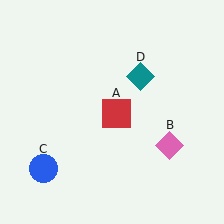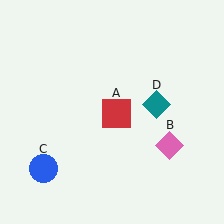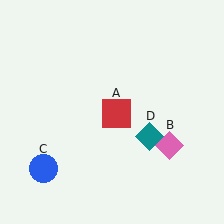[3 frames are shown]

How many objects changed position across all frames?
1 object changed position: teal diamond (object D).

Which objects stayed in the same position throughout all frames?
Red square (object A) and pink diamond (object B) and blue circle (object C) remained stationary.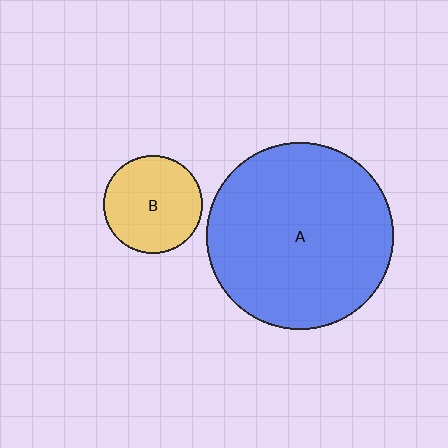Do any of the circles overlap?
No, none of the circles overlap.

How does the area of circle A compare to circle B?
Approximately 3.6 times.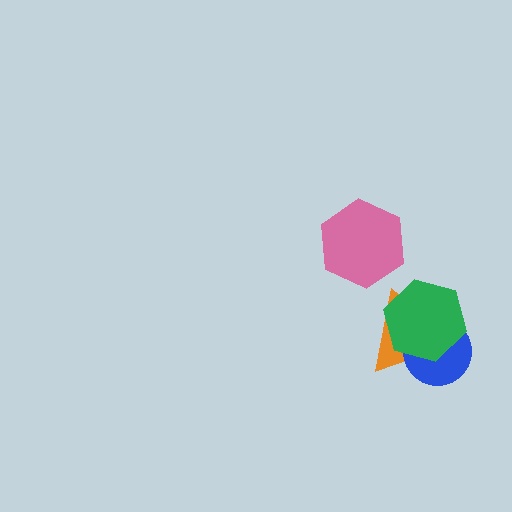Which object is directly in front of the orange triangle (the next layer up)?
The blue circle is directly in front of the orange triangle.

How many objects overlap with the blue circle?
2 objects overlap with the blue circle.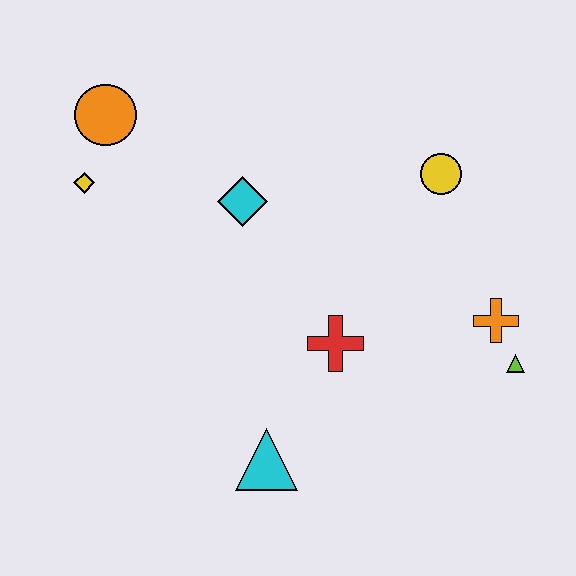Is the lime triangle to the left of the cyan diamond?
No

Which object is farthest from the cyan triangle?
The orange circle is farthest from the cyan triangle.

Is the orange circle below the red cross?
No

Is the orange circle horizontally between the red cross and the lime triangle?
No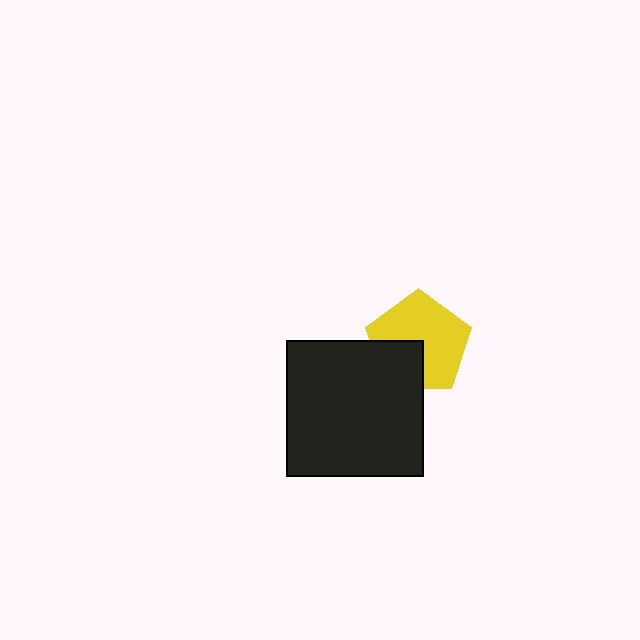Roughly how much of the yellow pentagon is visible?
Most of it is visible (roughly 69%).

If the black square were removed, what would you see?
You would see the complete yellow pentagon.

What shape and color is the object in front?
The object in front is a black square.